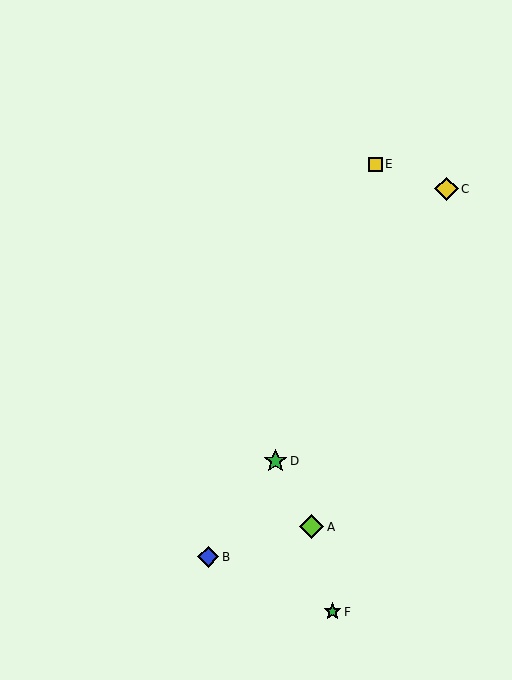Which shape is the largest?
The lime diamond (labeled A) is the largest.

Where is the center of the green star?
The center of the green star is at (275, 461).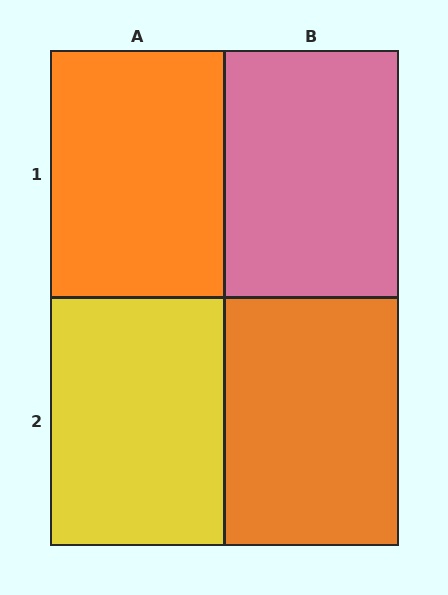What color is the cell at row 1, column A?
Orange.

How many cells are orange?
2 cells are orange.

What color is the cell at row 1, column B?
Pink.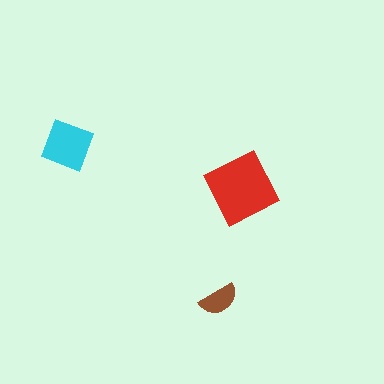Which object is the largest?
The red square.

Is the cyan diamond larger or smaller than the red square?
Smaller.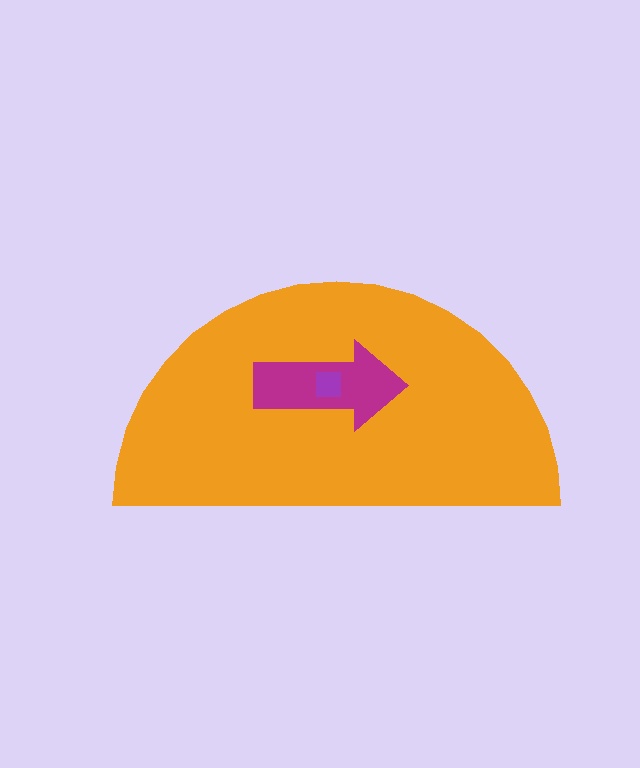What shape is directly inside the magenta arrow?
The purple square.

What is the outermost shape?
The orange semicircle.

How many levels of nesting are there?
3.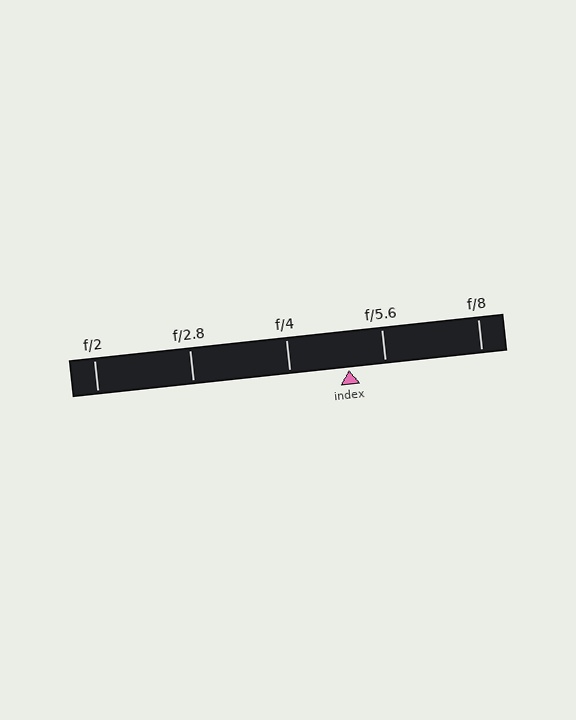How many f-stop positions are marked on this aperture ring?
There are 5 f-stop positions marked.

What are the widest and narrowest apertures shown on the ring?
The widest aperture shown is f/2 and the narrowest is f/8.